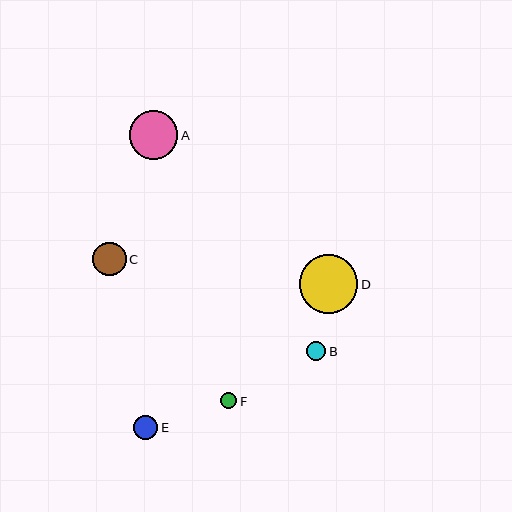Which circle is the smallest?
Circle F is the smallest with a size of approximately 16 pixels.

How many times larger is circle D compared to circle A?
Circle D is approximately 1.2 times the size of circle A.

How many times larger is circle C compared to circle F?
Circle C is approximately 2.1 times the size of circle F.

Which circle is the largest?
Circle D is the largest with a size of approximately 59 pixels.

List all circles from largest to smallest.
From largest to smallest: D, A, C, E, B, F.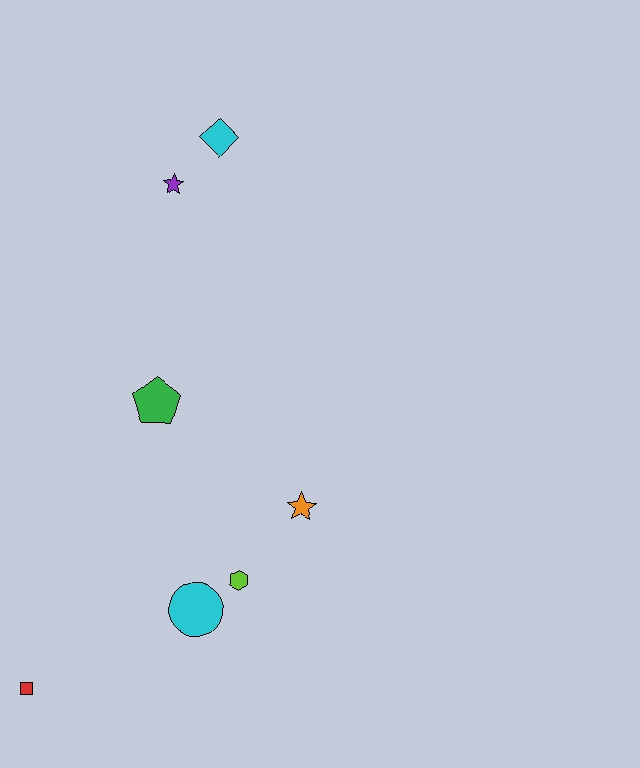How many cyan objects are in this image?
There are 2 cyan objects.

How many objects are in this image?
There are 7 objects.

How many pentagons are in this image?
There is 1 pentagon.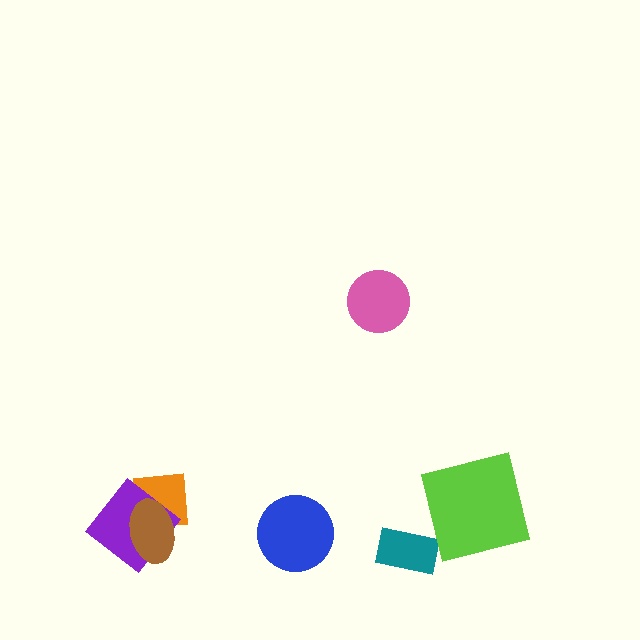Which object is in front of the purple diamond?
The brown ellipse is in front of the purple diamond.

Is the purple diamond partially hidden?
Yes, it is partially covered by another shape.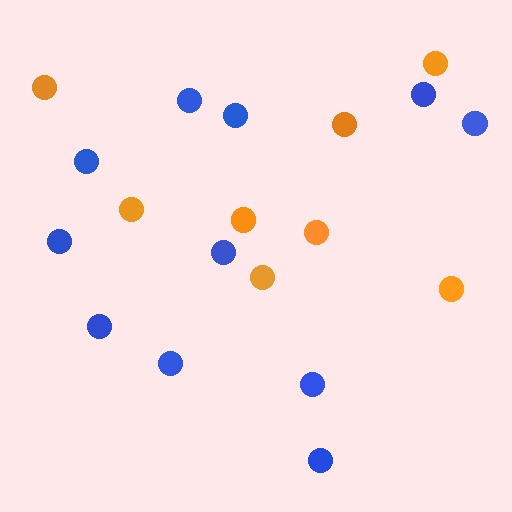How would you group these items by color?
There are 2 groups: one group of orange circles (8) and one group of blue circles (11).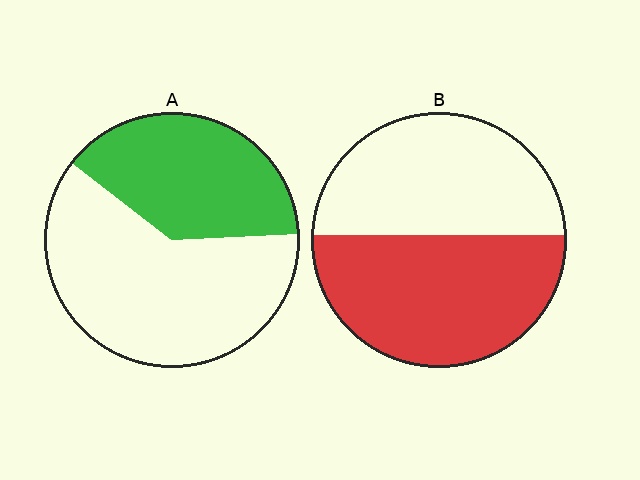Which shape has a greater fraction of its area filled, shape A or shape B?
Shape B.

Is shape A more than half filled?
No.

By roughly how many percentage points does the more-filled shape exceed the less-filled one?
By roughly 15 percentage points (B over A).